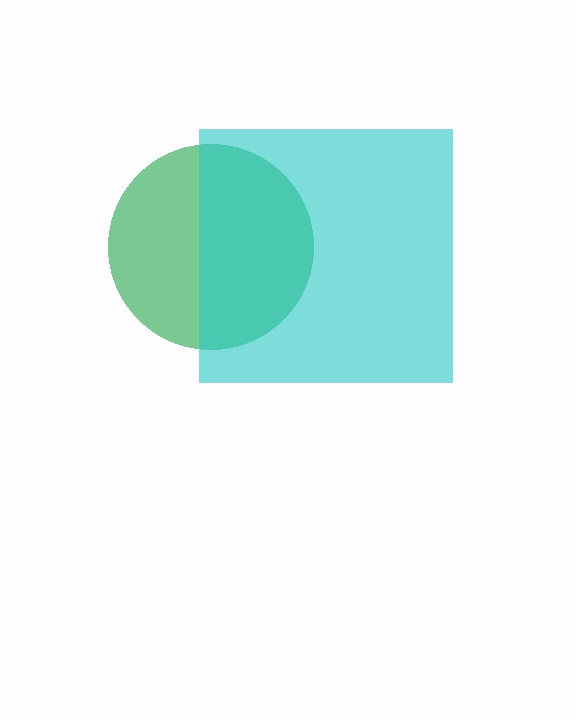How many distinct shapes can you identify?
There are 2 distinct shapes: a green circle, a cyan square.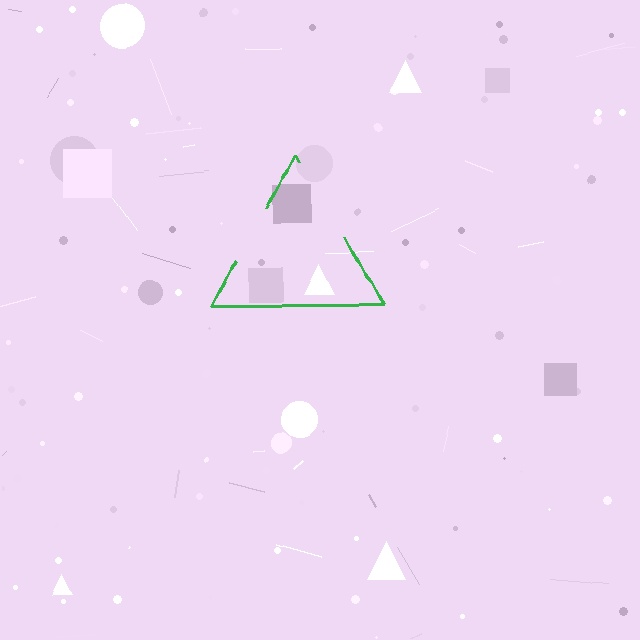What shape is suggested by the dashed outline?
The dashed outline suggests a triangle.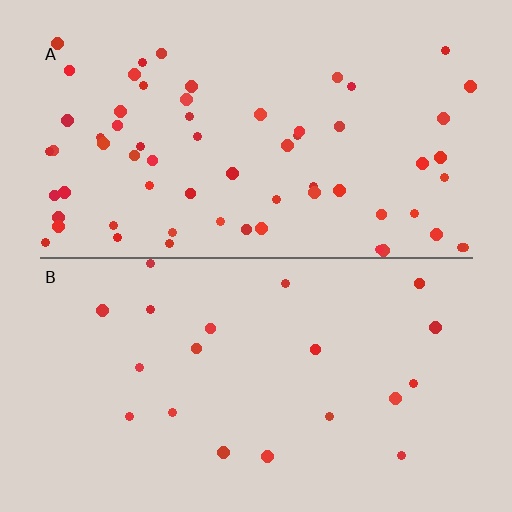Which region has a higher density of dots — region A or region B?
A (the top).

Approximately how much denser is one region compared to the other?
Approximately 3.2× — region A over region B.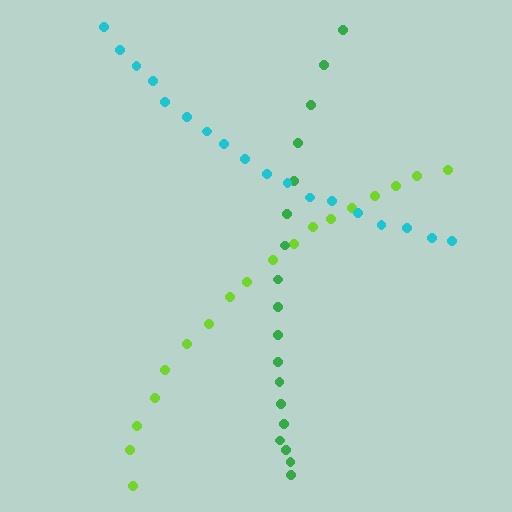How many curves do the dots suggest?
There are 3 distinct paths.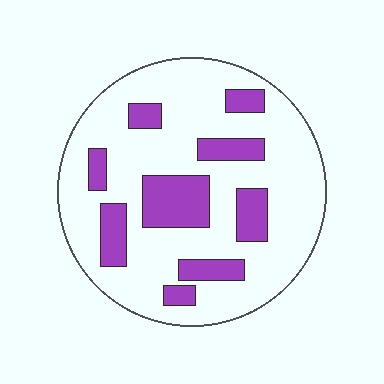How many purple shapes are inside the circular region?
9.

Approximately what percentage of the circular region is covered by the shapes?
Approximately 25%.